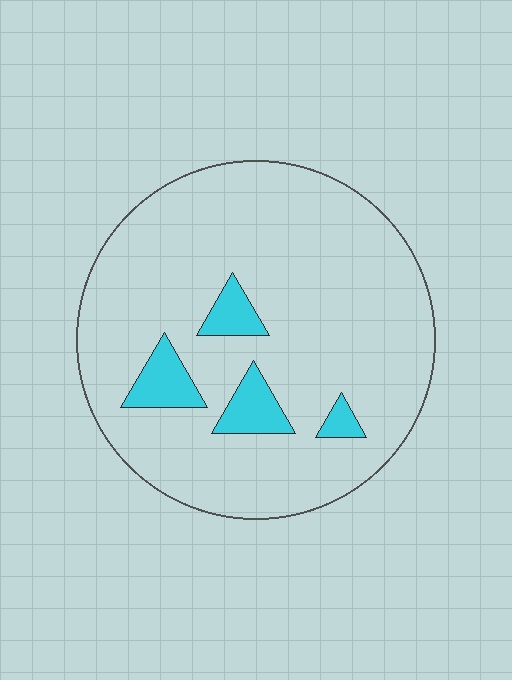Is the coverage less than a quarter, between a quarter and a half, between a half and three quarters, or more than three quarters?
Less than a quarter.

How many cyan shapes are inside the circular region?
4.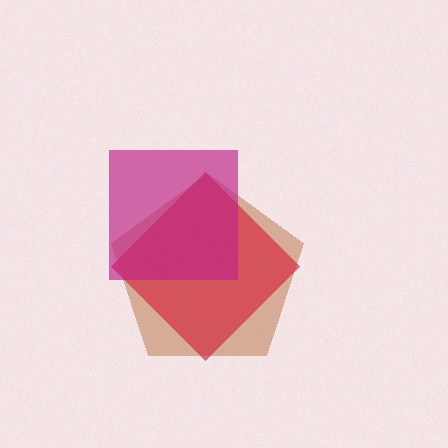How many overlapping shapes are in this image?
There are 3 overlapping shapes in the image.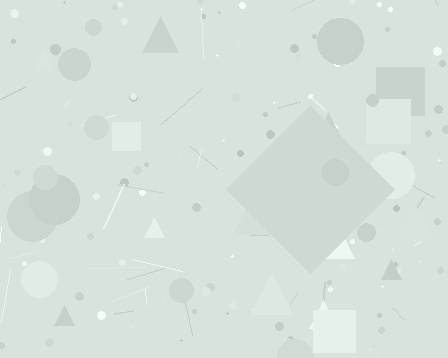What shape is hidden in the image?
A diamond is hidden in the image.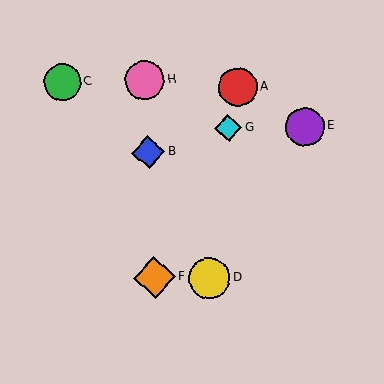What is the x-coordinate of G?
Object G is at x≈228.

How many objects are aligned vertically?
3 objects (B, F, H) are aligned vertically.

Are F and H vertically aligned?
Yes, both are at x≈154.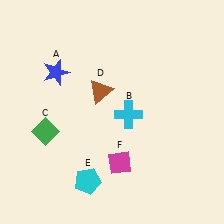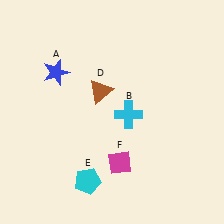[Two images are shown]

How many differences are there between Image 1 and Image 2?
There is 1 difference between the two images.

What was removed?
The green diamond (C) was removed in Image 2.